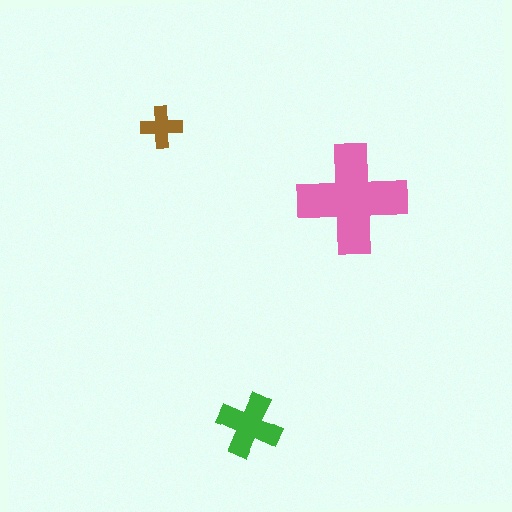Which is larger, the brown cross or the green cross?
The green one.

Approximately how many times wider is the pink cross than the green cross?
About 1.5 times wider.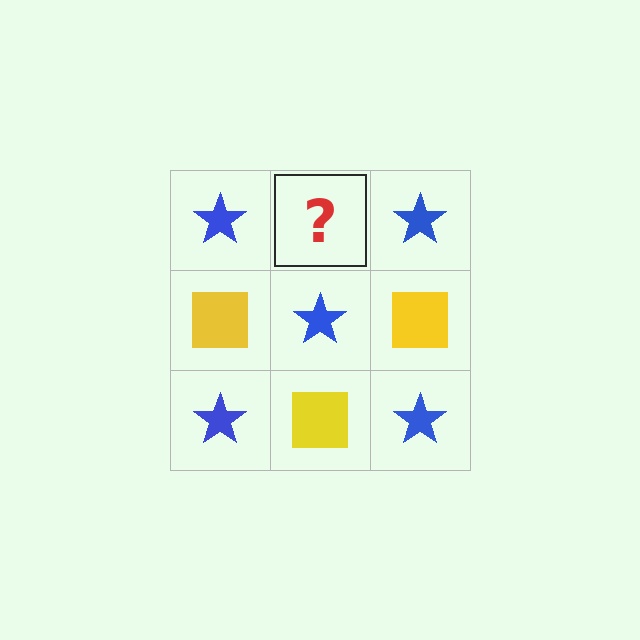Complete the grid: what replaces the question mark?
The question mark should be replaced with a yellow square.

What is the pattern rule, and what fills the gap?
The rule is that it alternates blue star and yellow square in a checkerboard pattern. The gap should be filled with a yellow square.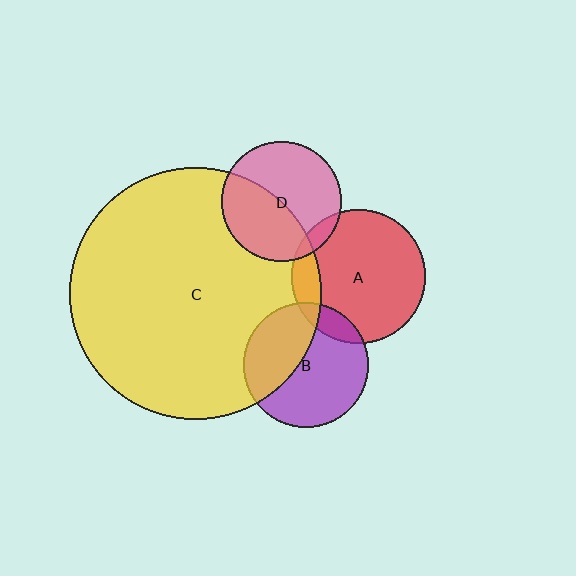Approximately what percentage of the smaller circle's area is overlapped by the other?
Approximately 15%.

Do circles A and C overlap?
Yes.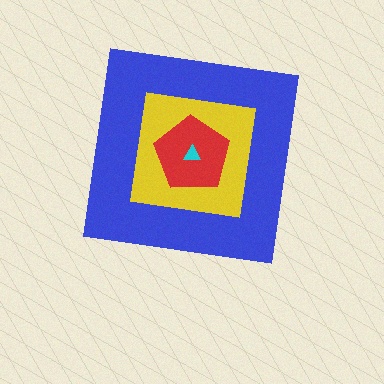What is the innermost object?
The cyan triangle.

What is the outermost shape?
The blue square.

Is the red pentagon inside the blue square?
Yes.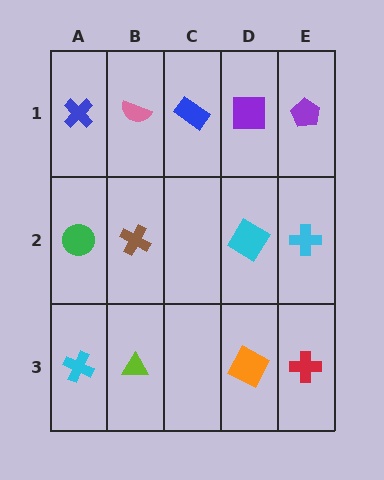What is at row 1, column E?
A purple pentagon.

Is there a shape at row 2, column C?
No, that cell is empty.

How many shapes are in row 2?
4 shapes.